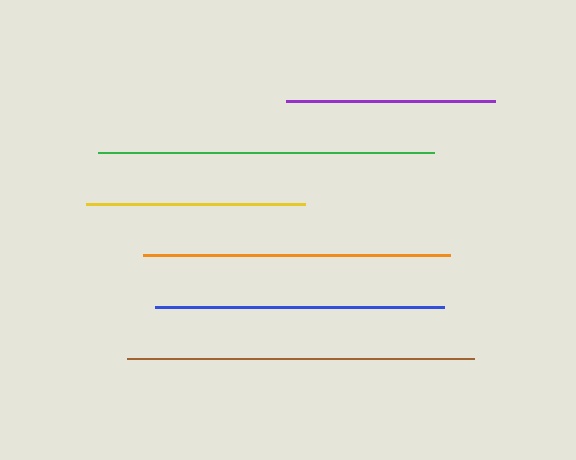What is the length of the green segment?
The green segment is approximately 335 pixels long.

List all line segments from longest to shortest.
From longest to shortest: brown, green, orange, blue, yellow, purple.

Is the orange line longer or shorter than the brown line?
The brown line is longer than the orange line.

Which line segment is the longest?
The brown line is the longest at approximately 347 pixels.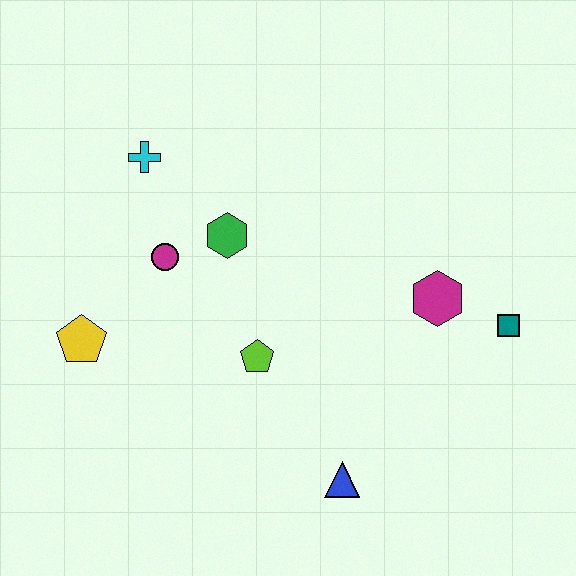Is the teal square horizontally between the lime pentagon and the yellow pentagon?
No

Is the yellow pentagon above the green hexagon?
No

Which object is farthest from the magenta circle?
The teal square is farthest from the magenta circle.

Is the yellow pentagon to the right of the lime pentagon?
No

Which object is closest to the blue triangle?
The lime pentagon is closest to the blue triangle.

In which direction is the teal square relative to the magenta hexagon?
The teal square is to the right of the magenta hexagon.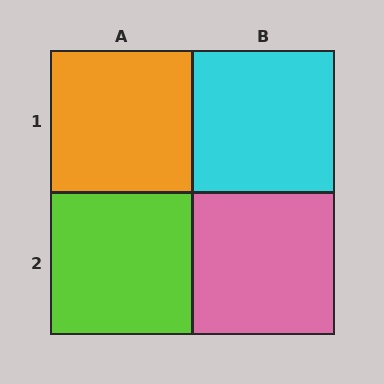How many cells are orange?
1 cell is orange.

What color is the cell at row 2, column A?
Lime.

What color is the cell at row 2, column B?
Pink.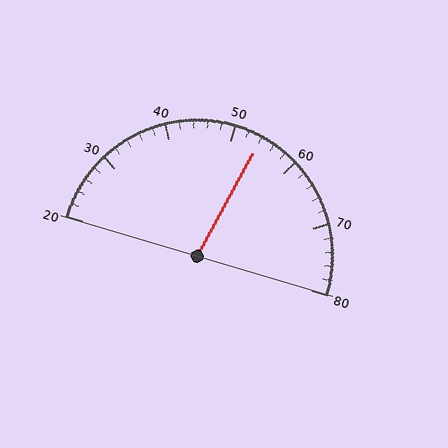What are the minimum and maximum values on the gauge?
The gauge ranges from 20 to 80.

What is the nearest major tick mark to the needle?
The nearest major tick mark is 50.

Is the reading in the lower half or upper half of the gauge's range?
The reading is in the upper half of the range (20 to 80).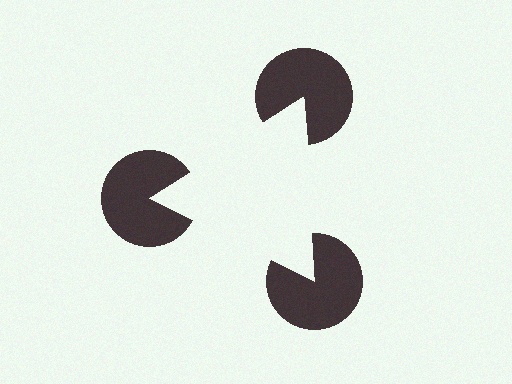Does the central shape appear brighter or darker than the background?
It typically appears slightly brighter than the background, even though no actual brightness change is drawn.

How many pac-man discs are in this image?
There are 3 — one at each vertex of the illusory triangle.